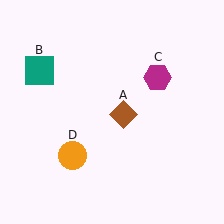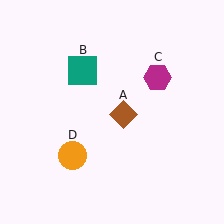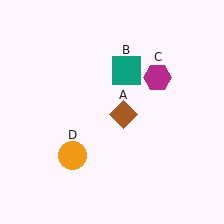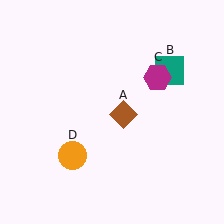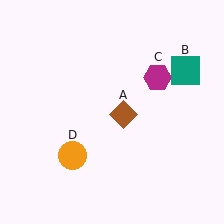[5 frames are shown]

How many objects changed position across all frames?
1 object changed position: teal square (object B).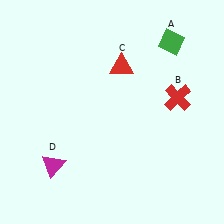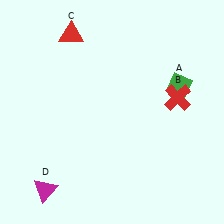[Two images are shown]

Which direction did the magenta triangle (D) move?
The magenta triangle (D) moved down.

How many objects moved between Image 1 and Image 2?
3 objects moved between the two images.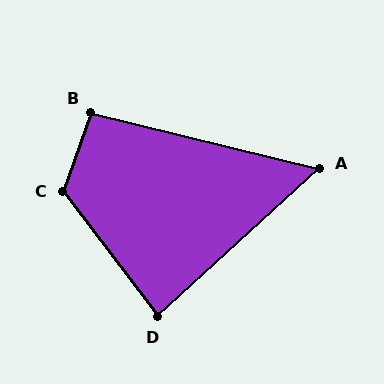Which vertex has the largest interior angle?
C, at approximately 124 degrees.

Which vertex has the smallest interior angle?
A, at approximately 56 degrees.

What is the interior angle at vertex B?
Approximately 95 degrees (obtuse).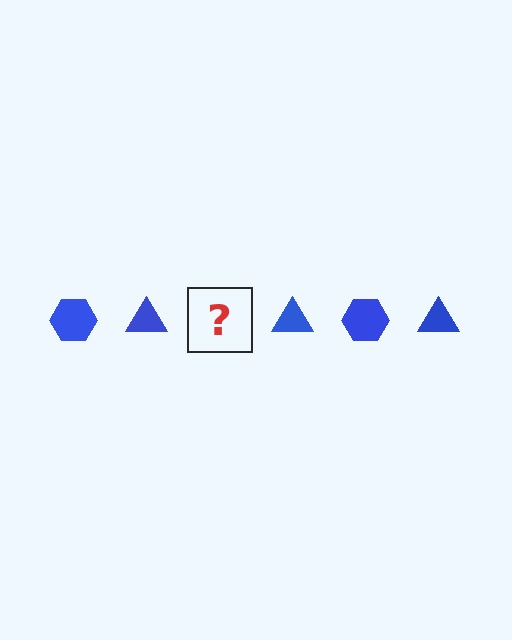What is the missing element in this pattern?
The missing element is a blue hexagon.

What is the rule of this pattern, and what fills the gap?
The rule is that the pattern cycles through hexagon, triangle shapes in blue. The gap should be filled with a blue hexagon.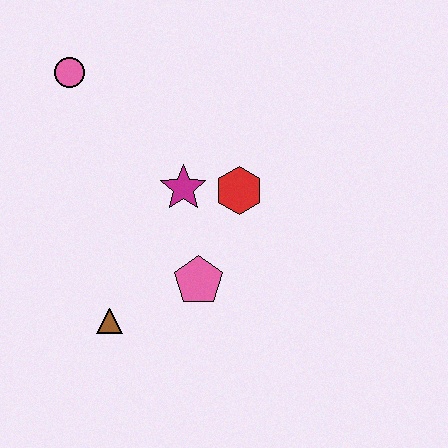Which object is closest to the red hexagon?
The magenta star is closest to the red hexagon.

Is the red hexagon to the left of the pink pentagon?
No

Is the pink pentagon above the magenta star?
No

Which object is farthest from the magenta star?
The pink circle is farthest from the magenta star.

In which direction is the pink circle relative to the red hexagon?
The pink circle is to the left of the red hexagon.